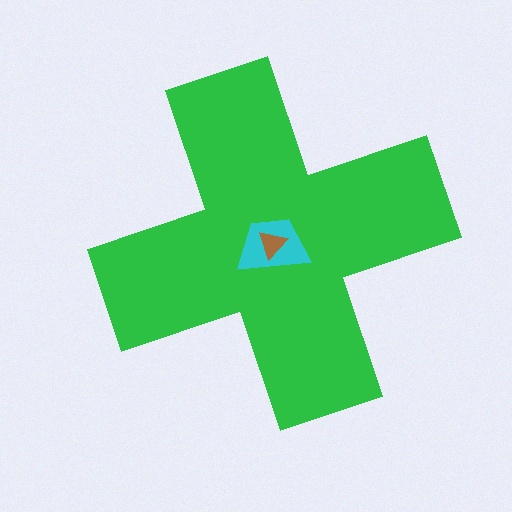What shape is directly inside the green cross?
The cyan trapezoid.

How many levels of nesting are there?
3.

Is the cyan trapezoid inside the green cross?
Yes.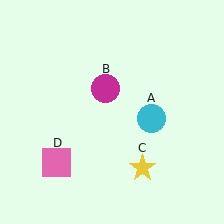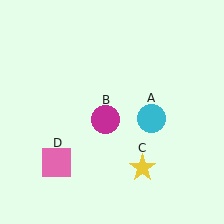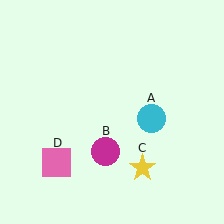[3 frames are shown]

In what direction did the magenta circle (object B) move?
The magenta circle (object B) moved down.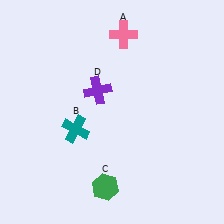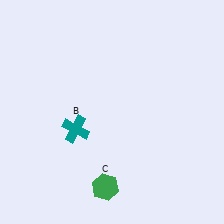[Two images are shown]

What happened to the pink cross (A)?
The pink cross (A) was removed in Image 2. It was in the top-right area of Image 1.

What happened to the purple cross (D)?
The purple cross (D) was removed in Image 2. It was in the top-left area of Image 1.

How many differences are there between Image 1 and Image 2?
There are 2 differences between the two images.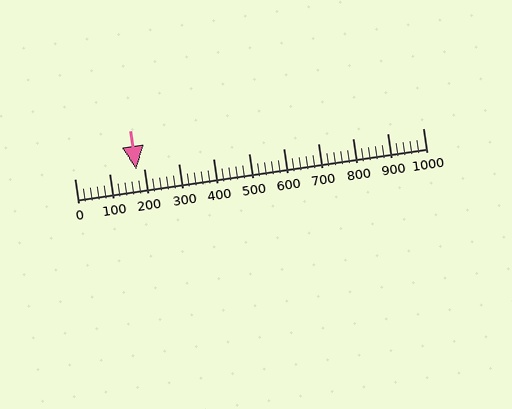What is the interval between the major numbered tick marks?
The major tick marks are spaced 100 units apart.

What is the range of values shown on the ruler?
The ruler shows values from 0 to 1000.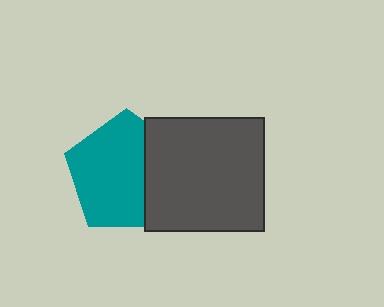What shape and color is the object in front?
The object in front is a dark gray rectangle.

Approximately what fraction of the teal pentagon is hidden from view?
Roughly 32% of the teal pentagon is hidden behind the dark gray rectangle.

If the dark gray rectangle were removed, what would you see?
You would see the complete teal pentagon.